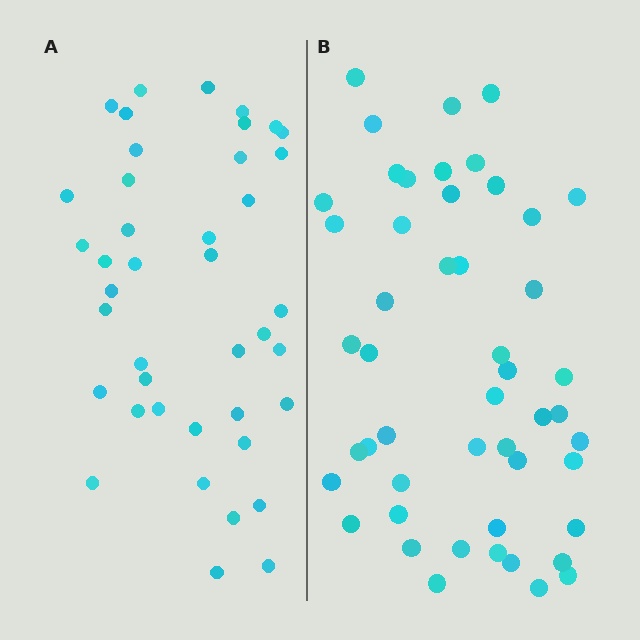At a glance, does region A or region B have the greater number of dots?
Region B (the right region) has more dots.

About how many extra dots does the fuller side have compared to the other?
Region B has roughly 8 or so more dots than region A.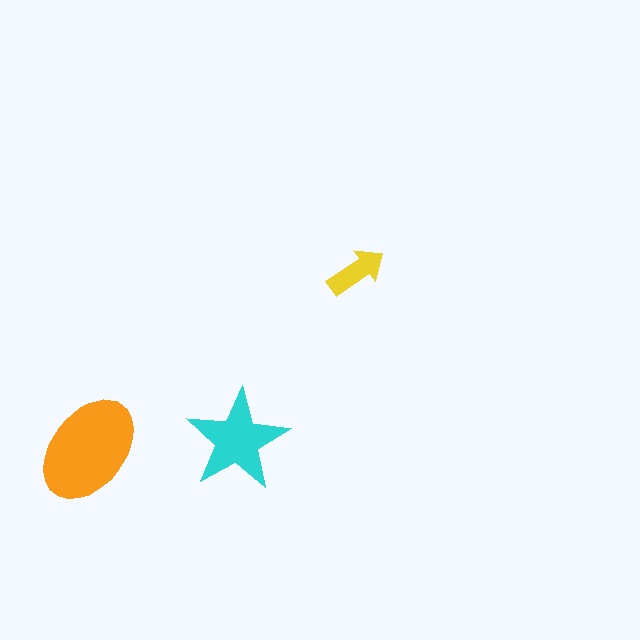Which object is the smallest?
The yellow arrow.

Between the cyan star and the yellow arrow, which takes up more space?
The cyan star.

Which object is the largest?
The orange ellipse.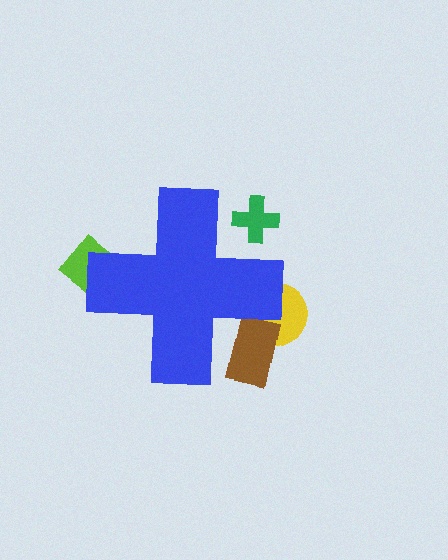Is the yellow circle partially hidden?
Yes, the yellow circle is partially hidden behind the blue cross.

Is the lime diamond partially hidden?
Yes, the lime diamond is partially hidden behind the blue cross.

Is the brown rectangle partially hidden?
Yes, the brown rectangle is partially hidden behind the blue cross.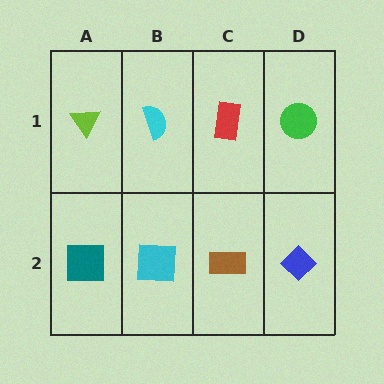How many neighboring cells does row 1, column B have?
3.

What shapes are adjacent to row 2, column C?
A red rectangle (row 1, column C), a cyan square (row 2, column B), a blue diamond (row 2, column D).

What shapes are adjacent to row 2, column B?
A cyan semicircle (row 1, column B), a teal square (row 2, column A), a brown rectangle (row 2, column C).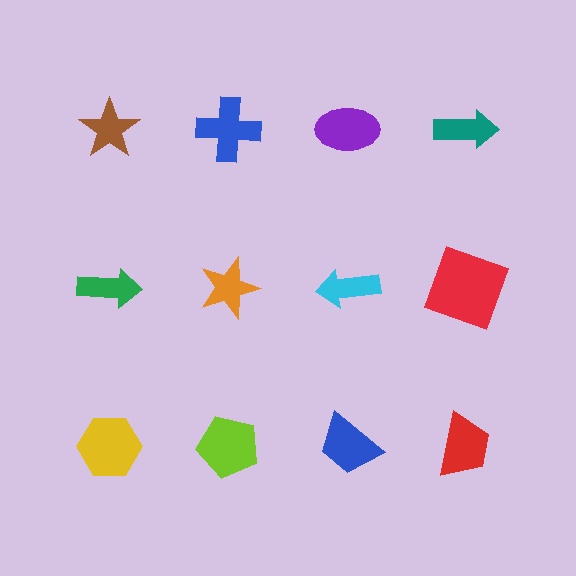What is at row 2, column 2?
An orange star.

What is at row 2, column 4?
A red square.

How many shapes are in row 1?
4 shapes.